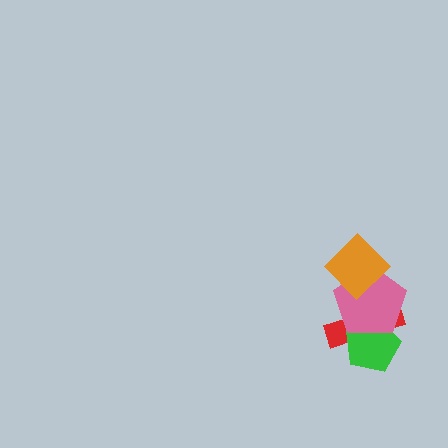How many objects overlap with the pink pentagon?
3 objects overlap with the pink pentagon.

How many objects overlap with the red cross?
3 objects overlap with the red cross.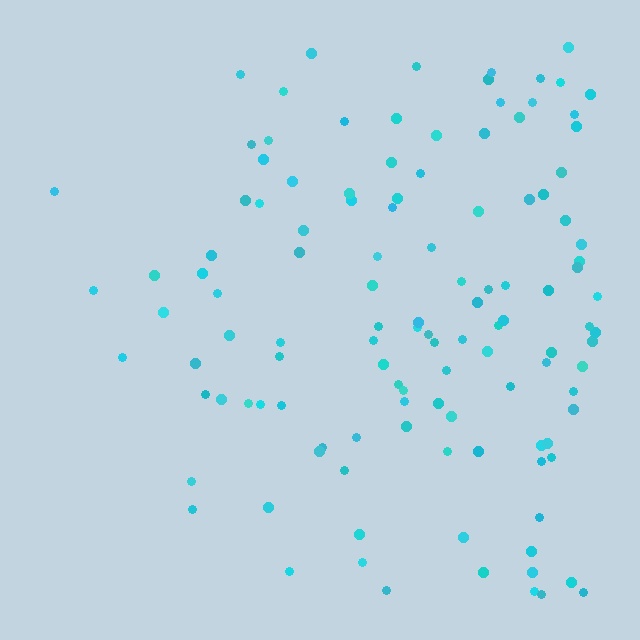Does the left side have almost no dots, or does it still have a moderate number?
Still a moderate number, just noticeably fewer than the right.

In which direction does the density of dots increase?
From left to right, with the right side densest.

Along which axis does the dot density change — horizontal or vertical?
Horizontal.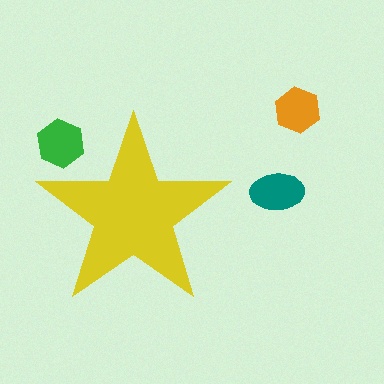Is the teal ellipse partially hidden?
No, the teal ellipse is fully visible.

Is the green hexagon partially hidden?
Yes, the green hexagon is partially hidden behind the yellow star.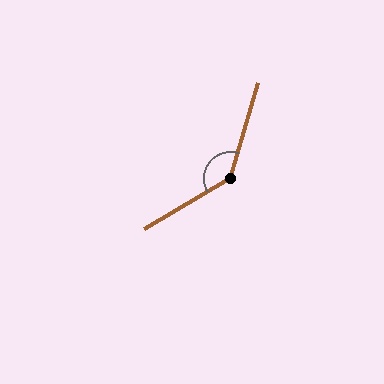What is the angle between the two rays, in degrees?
Approximately 137 degrees.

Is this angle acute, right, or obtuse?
It is obtuse.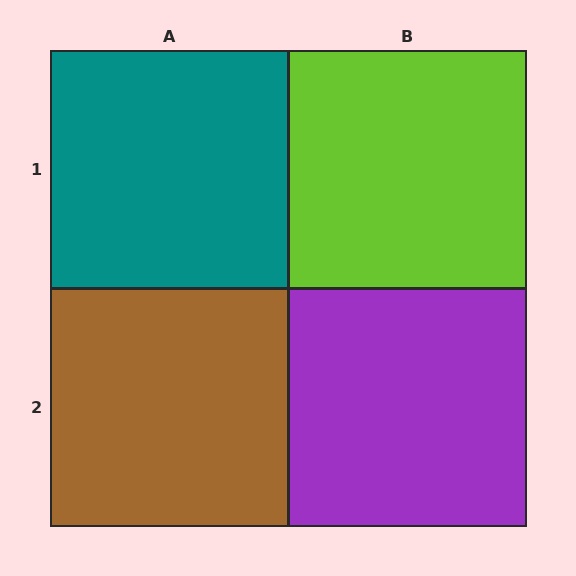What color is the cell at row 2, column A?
Brown.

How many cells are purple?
1 cell is purple.